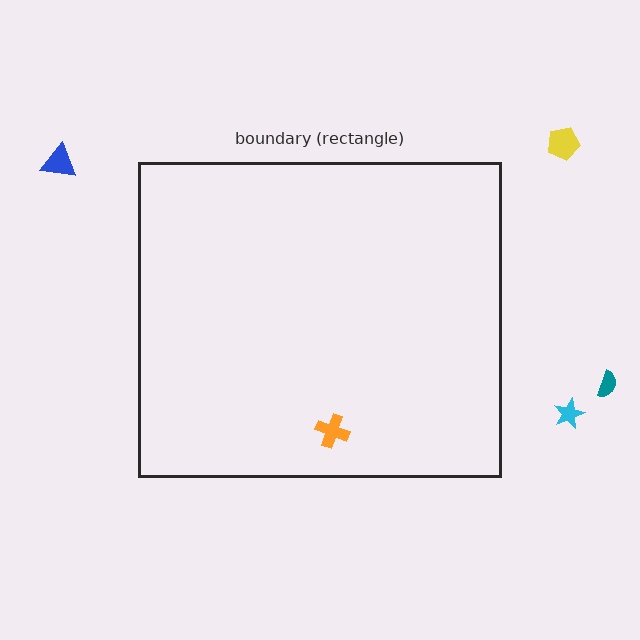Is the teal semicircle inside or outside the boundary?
Outside.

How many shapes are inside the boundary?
1 inside, 4 outside.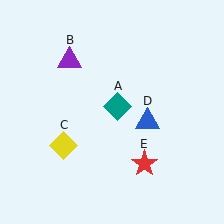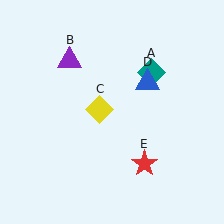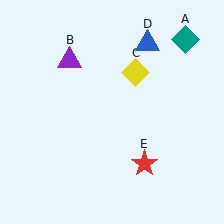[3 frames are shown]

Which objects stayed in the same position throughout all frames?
Purple triangle (object B) and red star (object E) remained stationary.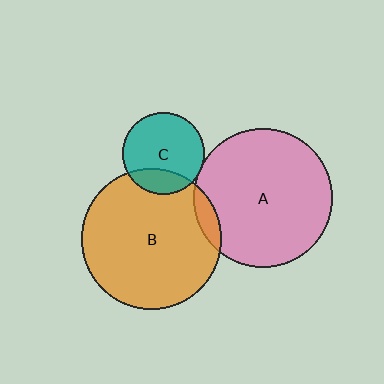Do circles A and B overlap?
Yes.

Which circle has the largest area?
Circle B (orange).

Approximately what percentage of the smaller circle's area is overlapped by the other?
Approximately 5%.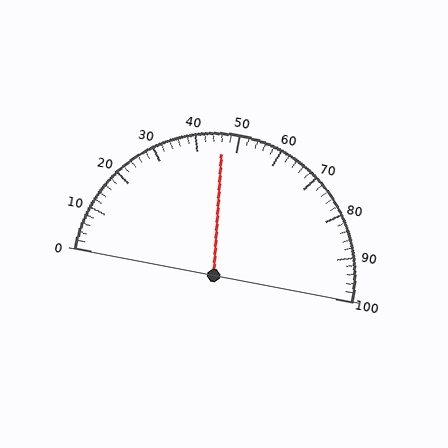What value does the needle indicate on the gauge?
The needle indicates approximately 46.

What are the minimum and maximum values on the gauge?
The gauge ranges from 0 to 100.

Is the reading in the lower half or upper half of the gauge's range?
The reading is in the lower half of the range (0 to 100).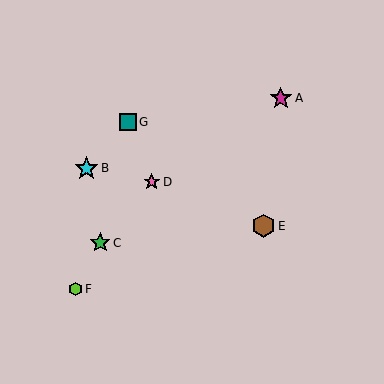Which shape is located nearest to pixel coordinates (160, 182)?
The pink star (labeled D) at (152, 182) is nearest to that location.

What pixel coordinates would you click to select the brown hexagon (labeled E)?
Click at (263, 226) to select the brown hexagon E.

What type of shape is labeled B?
Shape B is a cyan star.